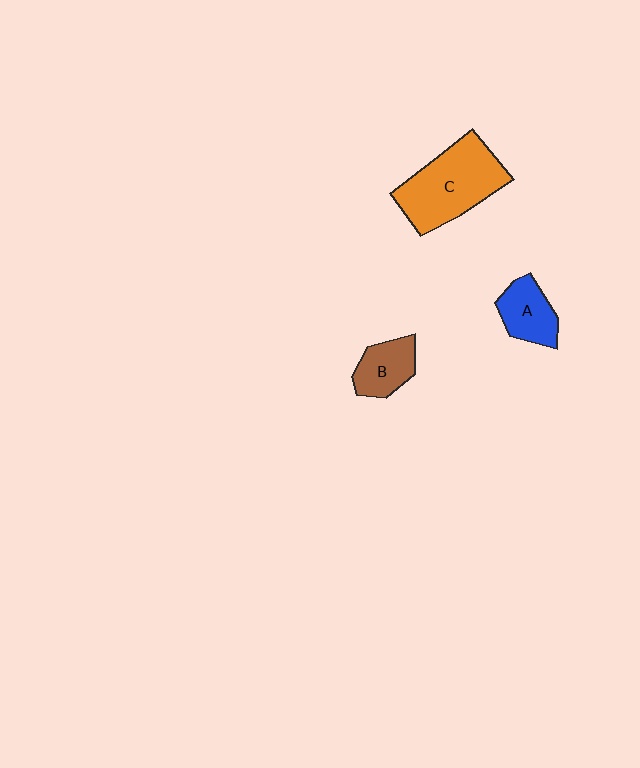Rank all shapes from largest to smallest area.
From largest to smallest: C (orange), A (blue), B (brown).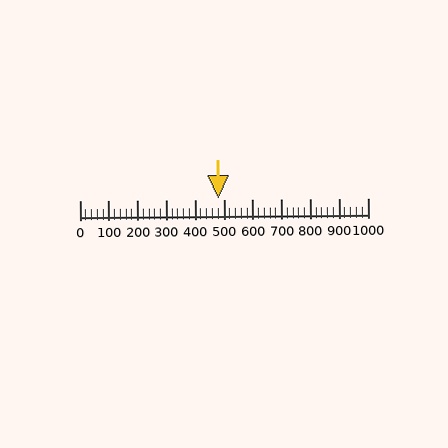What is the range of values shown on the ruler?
The ruler shows values from 0 to 1000.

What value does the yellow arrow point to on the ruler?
The yellow arrow points to approximately 480.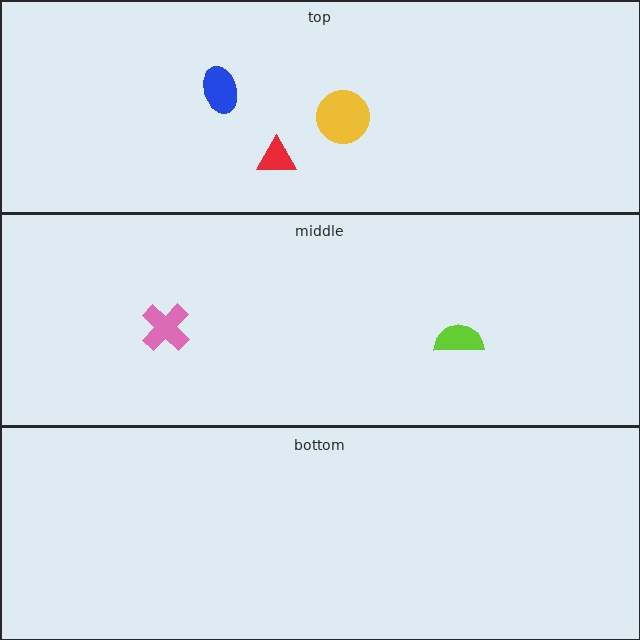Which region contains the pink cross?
The middle region.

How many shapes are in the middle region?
2.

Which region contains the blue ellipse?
The top region.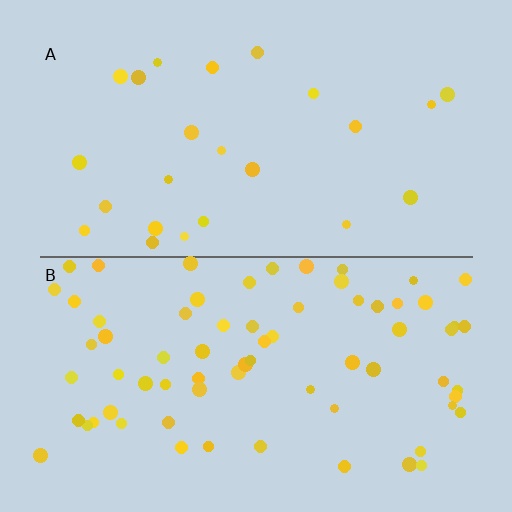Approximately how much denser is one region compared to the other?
Approximately 2.9× — region B over region A.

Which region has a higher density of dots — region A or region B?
B (the bottom).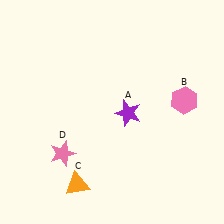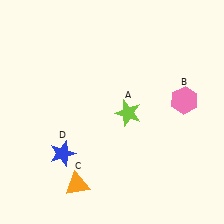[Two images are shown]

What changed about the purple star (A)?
In Image 1, A is purple. In Image 2, it changed to lime.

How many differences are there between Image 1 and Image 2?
There are 2 differences between the two images.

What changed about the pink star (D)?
In Image 1, D is pink. In Image 2, it changed to blue.